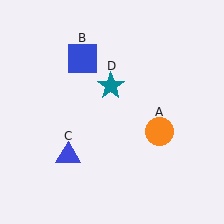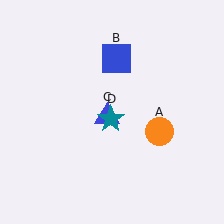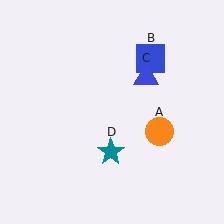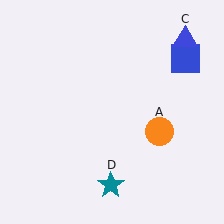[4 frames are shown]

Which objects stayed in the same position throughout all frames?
Orange circle (object A) remained stationary.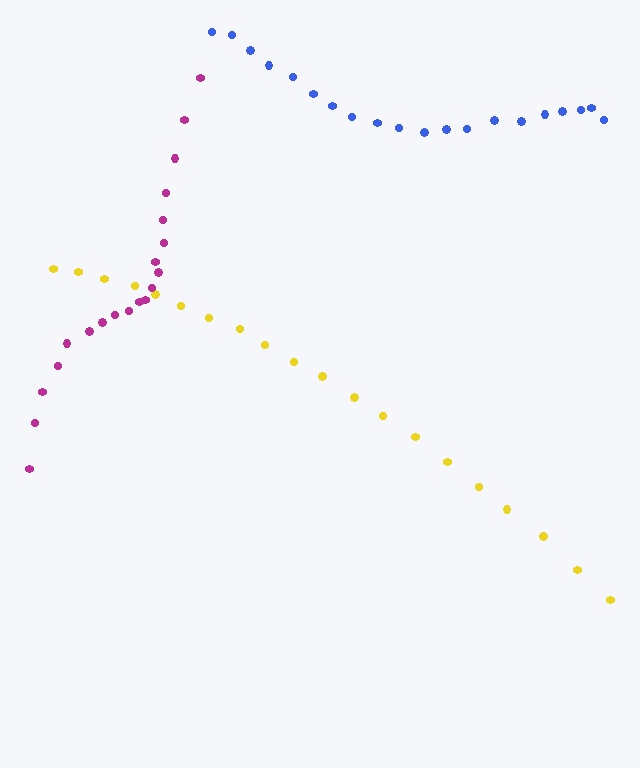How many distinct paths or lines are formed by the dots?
There are 3 distinct paths.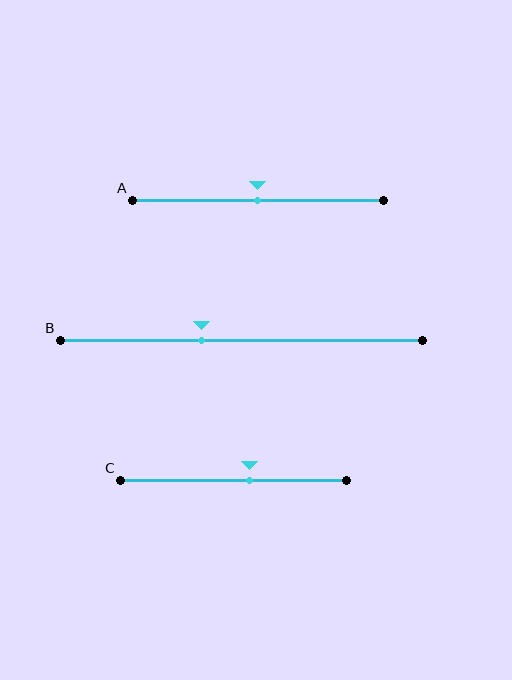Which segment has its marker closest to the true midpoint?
Segment A has its marker closest to the true midpoint.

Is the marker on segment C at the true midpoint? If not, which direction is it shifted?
No, the marker on segment C is shifted to the right by about 7% of the segment length.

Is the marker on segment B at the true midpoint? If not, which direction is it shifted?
No, the marker on segment B is shifted to the left by about 11% of the segment length.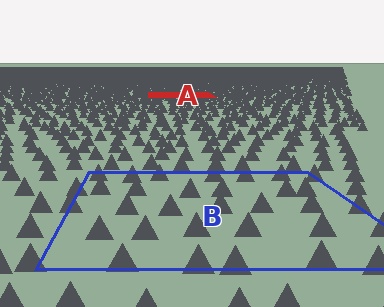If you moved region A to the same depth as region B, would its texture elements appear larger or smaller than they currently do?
They would appear larger. At a closer depth, the same texture elements are projected at a bigger on-screen size.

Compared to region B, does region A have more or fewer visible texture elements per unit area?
Region A has more texture elements per unit area — they are packed more densely because it is farther away.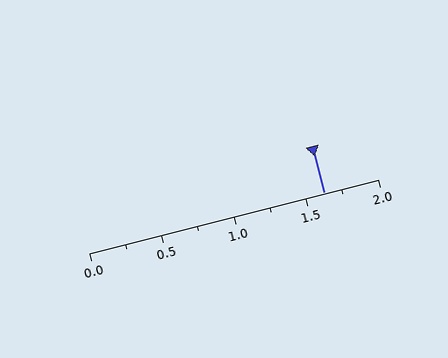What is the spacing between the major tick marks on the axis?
The major ticks are spaced 0.5 apart.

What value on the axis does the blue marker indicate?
The marker indicates approximately 1.62.